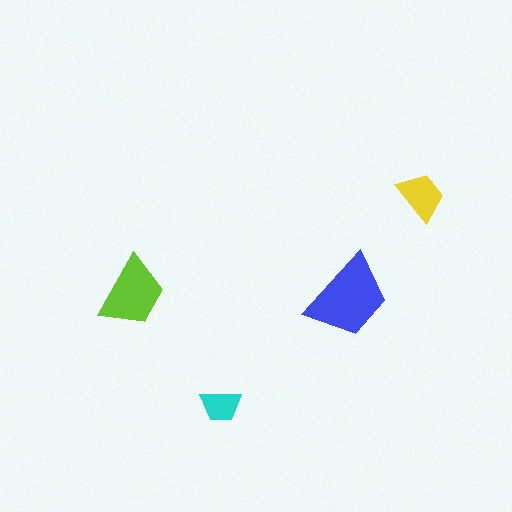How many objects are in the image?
There are 4 objects in the image.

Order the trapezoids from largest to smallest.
the blue one, the lime one, the yellow one, the cyan one.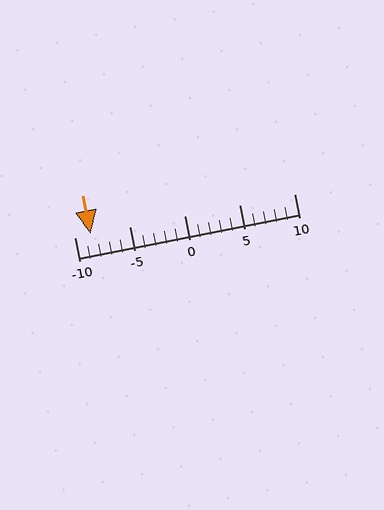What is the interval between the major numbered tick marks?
The major tick marks are spaced 5 units apart.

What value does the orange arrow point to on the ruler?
The orange arrow points to approximately -8.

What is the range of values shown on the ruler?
The ruler shows values from -10 to 10.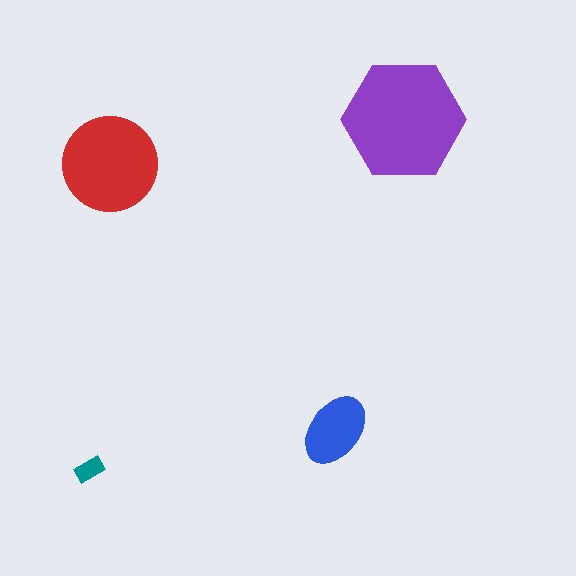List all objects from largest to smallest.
The purple hexagon, the red circle, the blue ellipse, the teal rectangle.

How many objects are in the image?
There are 4 objects in the image.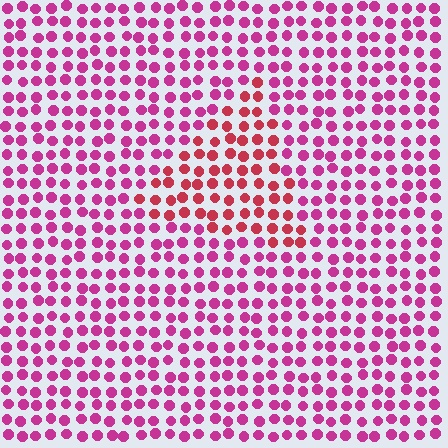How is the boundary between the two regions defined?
The boundary is defined purely by a slight shift in hue (about 30 degrees). Spacing, size, and orientation are identical on both sides.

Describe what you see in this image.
The image is filled with small magenta elements in a uniform arrangement. A triangle-shaped region is visible where the elements are tinted to a slightly different hue, forming a subtle color boundary.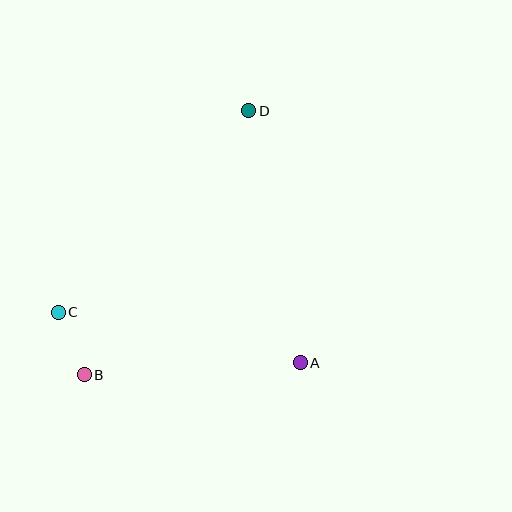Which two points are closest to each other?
Points B and C are closest to each other.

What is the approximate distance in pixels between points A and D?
The distance between A and D is approximately 257 pixels.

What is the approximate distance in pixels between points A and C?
The distance between A and C is approximately 247 pixels.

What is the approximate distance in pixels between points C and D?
The distance between C and D is approximately 277 pixels.